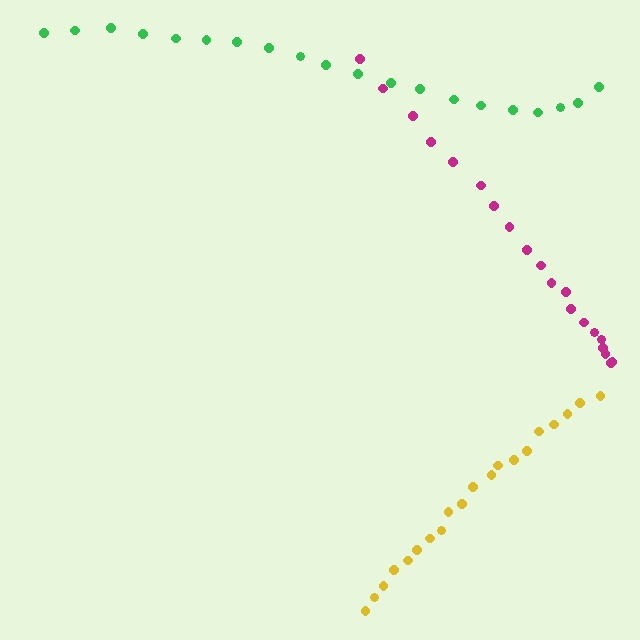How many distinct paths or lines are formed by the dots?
There are 3 distinct paths.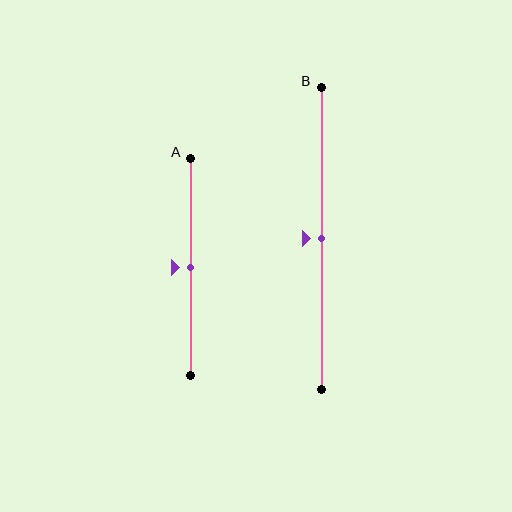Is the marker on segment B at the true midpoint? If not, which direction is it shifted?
Yes, the marker on segment B is at the true midpoint.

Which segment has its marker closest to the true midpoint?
Segment A has its marker closest to the true midpoint.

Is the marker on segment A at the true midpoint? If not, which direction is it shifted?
Yes, the marker on segment A is at the true midpoint.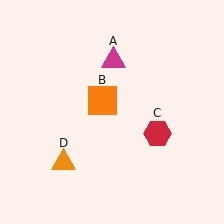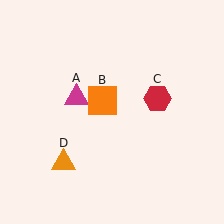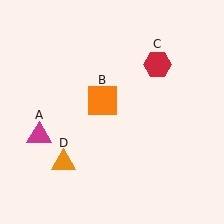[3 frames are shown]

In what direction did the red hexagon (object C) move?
The red hexagon (object C) moved up.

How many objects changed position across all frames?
2 objects changed position: magenta triangle (object A), red hexagon (object C).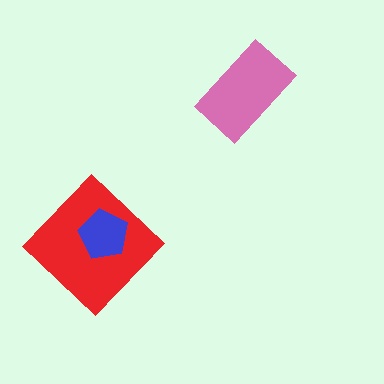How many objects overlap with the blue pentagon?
1 object overlaps with the blue pentagon.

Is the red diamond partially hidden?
Yes, it is partially covered by another shape.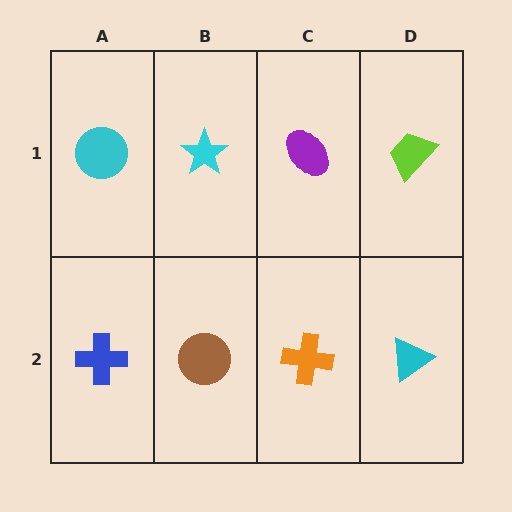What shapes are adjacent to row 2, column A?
A cyan circle (row 1, column A), a brown circle (row 2, column B).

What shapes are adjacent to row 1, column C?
An orange cross (row 2, column C), a cyan star (row 1, column B), a lime trapezoid (row 1, column D).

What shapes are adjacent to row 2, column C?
A purple ellipse (row 1, column C), a brown circle (row 2, column B), a cyan triangle (row 2, column D).